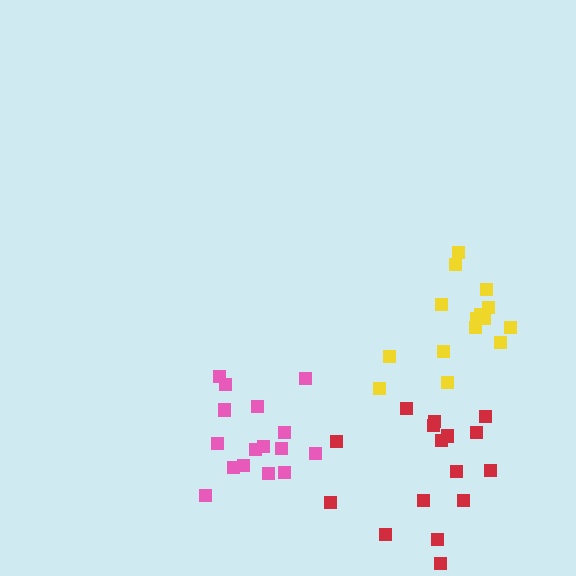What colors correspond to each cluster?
The clusters are colored: pink, yellow, red.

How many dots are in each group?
Group 1: 16 dots, Group 2: 15 dots, Group 3: 16 dots (47 total).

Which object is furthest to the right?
The yellow cluster is rightmost.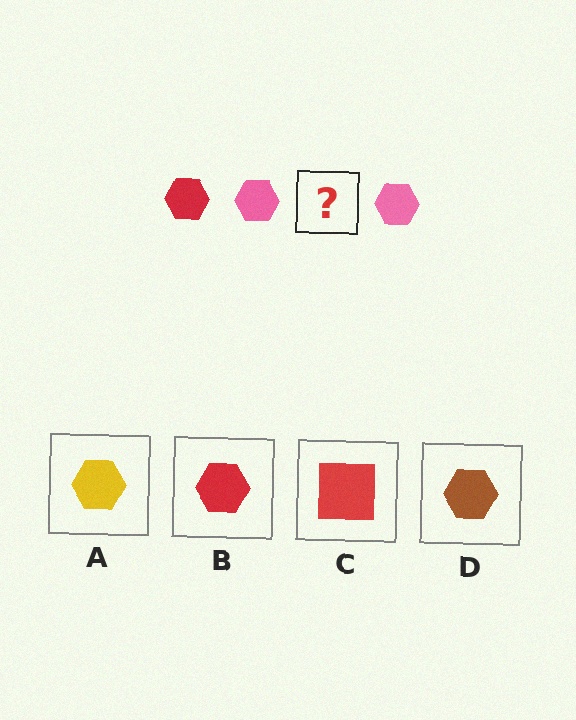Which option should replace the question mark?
Option B.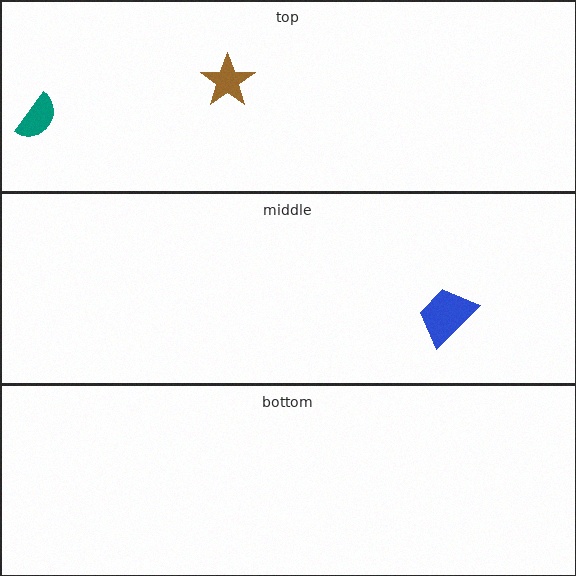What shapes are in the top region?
The teal semicircle, the brown star.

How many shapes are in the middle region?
1.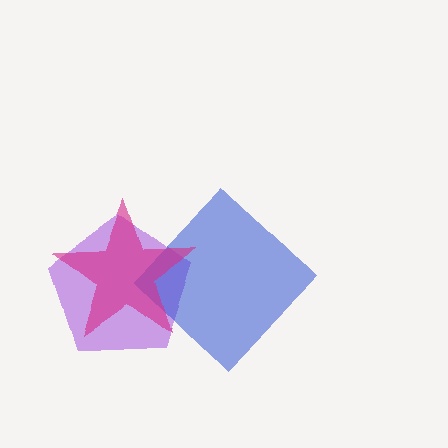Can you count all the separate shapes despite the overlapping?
Yes, there are 3 separate shapes.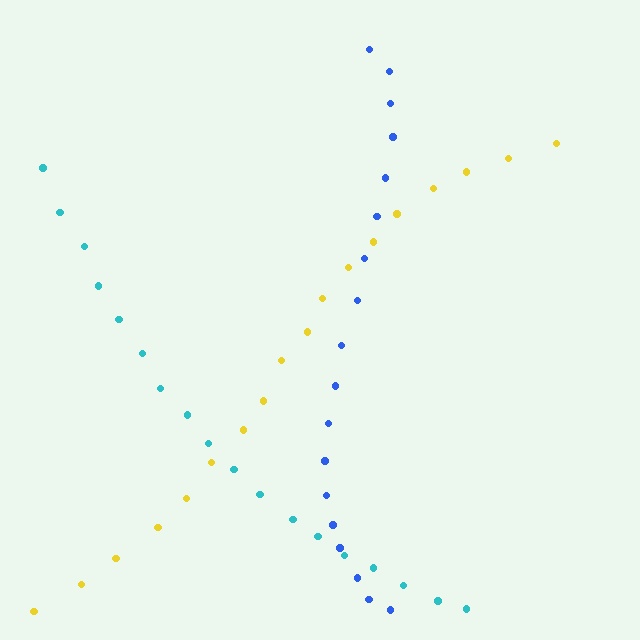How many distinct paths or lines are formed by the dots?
There are 3 distinct paths.